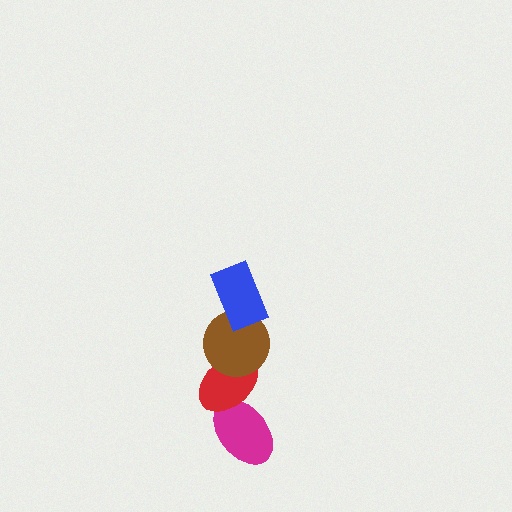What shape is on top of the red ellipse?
The brown circle is on top of the red ellipse.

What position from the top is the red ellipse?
The red ellipse is 3rd from the top.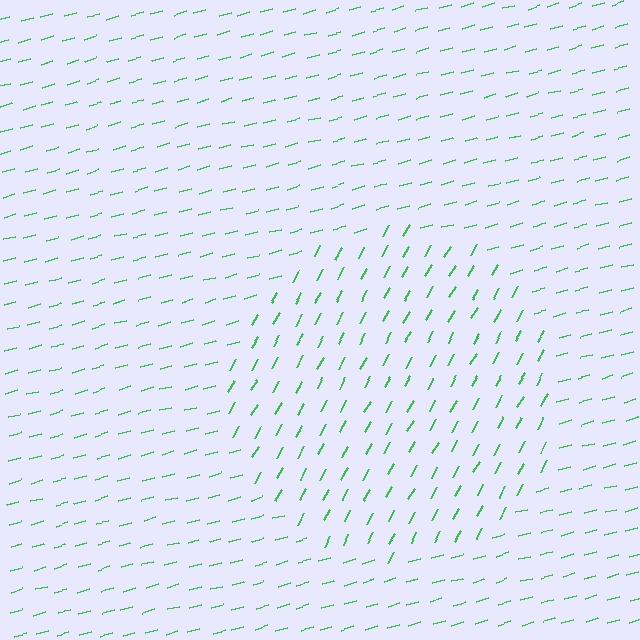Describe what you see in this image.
The image is filled with small green line segments. A circle region in the image has lines oriented differently from the surrounding lines, creating a visible texture boundary.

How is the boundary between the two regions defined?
The boundary is defined purely by a change in line orientation (approximately 45 degrees difference). All lines are the same color and thickness.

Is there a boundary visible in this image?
Yes, there is a texture boundary formed by a change in line orientation.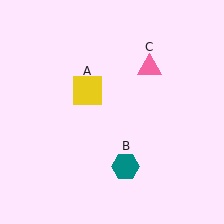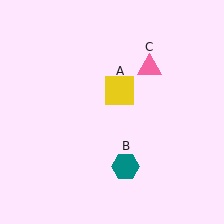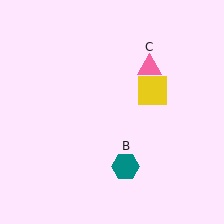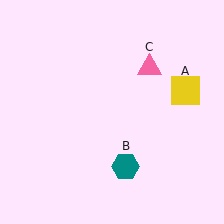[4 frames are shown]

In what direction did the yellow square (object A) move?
The yellow square (object A) moved right.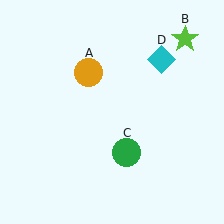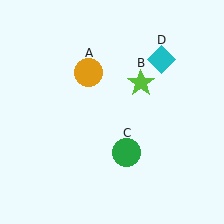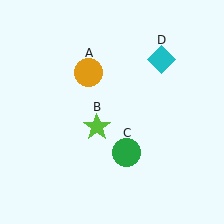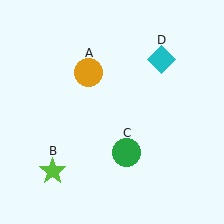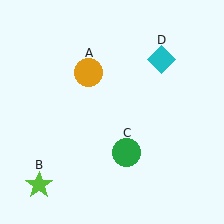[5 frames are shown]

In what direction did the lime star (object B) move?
The lime star (object B) moved down and to the left.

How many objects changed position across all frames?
1 object changed position: lime star (object B).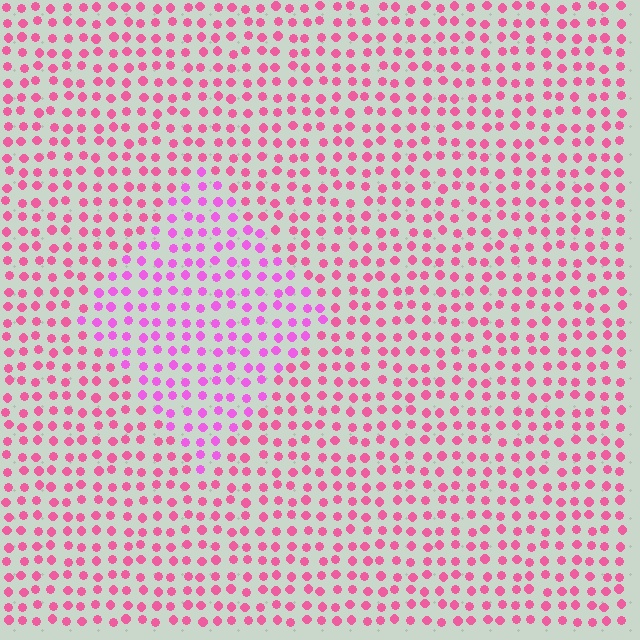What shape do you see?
I see a diamond.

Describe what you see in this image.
The image is filled with small pink elements in a uniform arrangement. A diamond-shaped region is visible where the elements are tinted to a slightly different hue, forming a subtle color boundary.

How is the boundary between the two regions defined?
The boundary is defined purely by a slight shift in hue (about 29 degrees). Spacing, size, and orientation are identical on both sides.